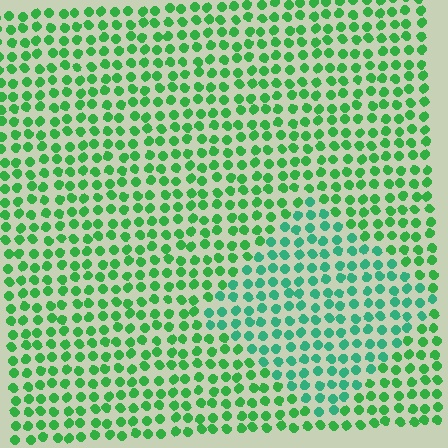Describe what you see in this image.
The image is filled with small green elements in a uniform arrangement. A diamond-shaped region is visible where the elements are tinted to a slightly different hue, forming a subtle color boundary.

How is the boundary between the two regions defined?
The boundary is defined purely by a slight shift in hue (about 28 degrees). Spacing, size, and orientation are identical on both sides.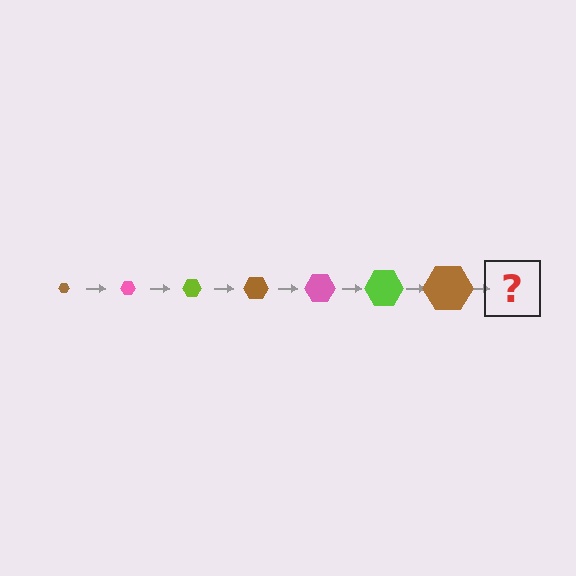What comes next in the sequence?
The next element should be a pink hexagon, larger than the previous one.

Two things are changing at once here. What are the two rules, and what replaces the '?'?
The two rules are that the hexagon grows larger each step and the color cycles through brown, pink, and lime. The '?' should be a pink hexagon, larger than the previous one.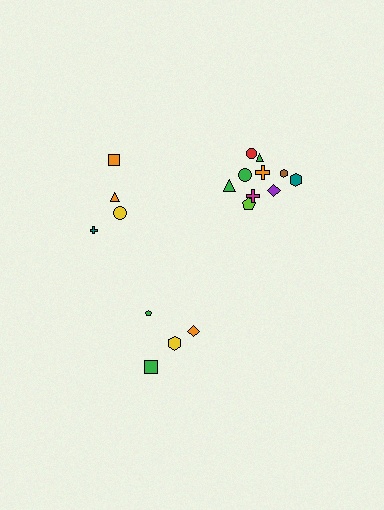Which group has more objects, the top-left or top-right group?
The top-right group.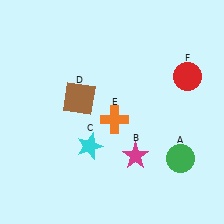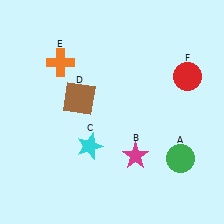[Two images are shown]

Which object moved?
The orange cross (E) moved up.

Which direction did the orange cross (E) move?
The orange cross (E) moved up.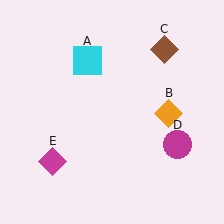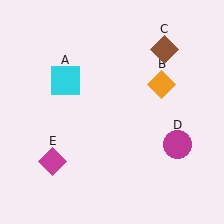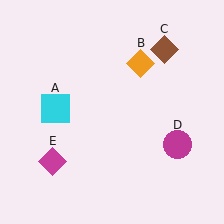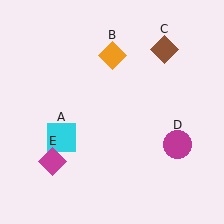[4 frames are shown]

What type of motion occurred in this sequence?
The cyan square (object A), orange diamond (object B) rotated counterclockwise around the center of the scene.